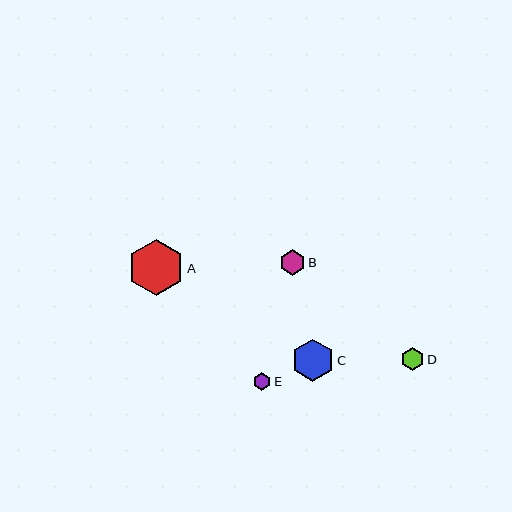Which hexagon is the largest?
Hexagon A is the largest with a size of approximately 56 pixels.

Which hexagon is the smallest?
Hexagon E is the smallest with a size of approximately 17 pixels.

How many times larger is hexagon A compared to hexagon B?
Hexagon A is approximately 2.2 times the size of hexagon B.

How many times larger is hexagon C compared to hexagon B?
Hexagon C is approximately 1.7 times the size of hexagon B.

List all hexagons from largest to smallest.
From largest to smallest: A, C, B, D, E.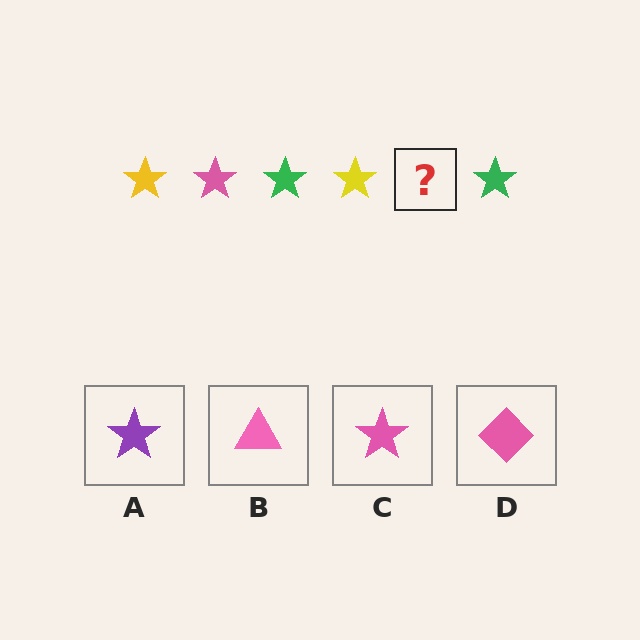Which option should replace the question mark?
Option C.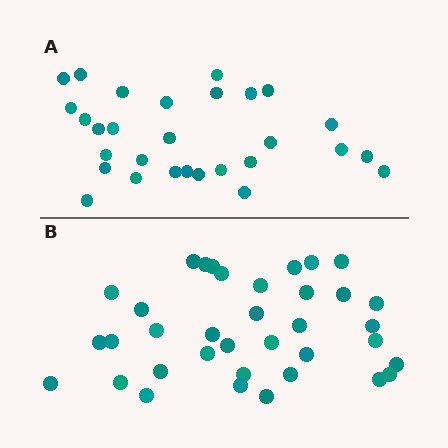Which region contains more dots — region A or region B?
Region B (the bottom region) has more dots.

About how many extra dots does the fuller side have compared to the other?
Region B has roughly 8 or so more dots than region A.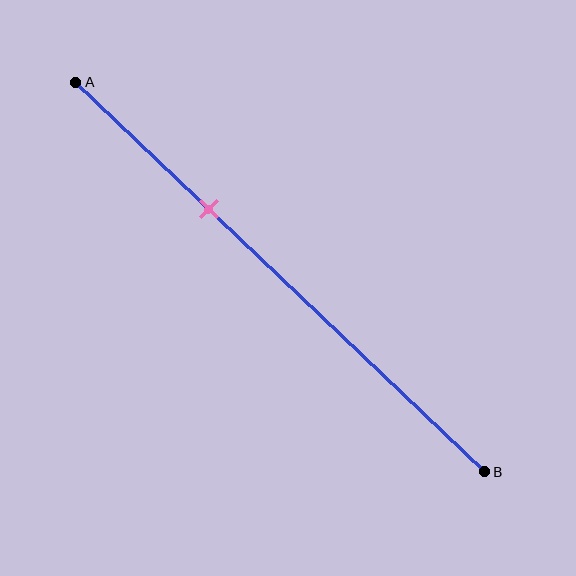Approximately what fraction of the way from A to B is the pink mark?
The pink mark is approximately 35% of the way from A to B.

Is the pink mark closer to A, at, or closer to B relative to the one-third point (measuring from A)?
The pink mark is approximately at the one-third point of segment AB.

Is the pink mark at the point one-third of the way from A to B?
Yes, the mark is approximately at the one-third point.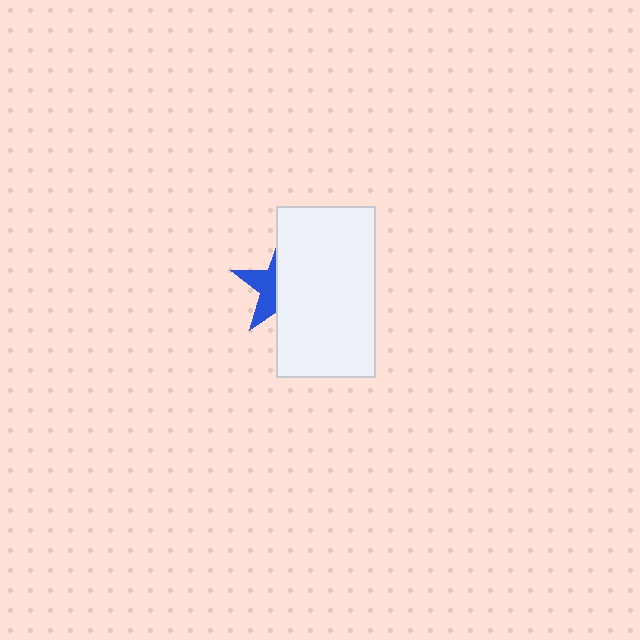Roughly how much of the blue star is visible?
A small part of it is visible (roughly 39%).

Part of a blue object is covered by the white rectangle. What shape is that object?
It is a star.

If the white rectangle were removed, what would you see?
You would see the complete blue star.